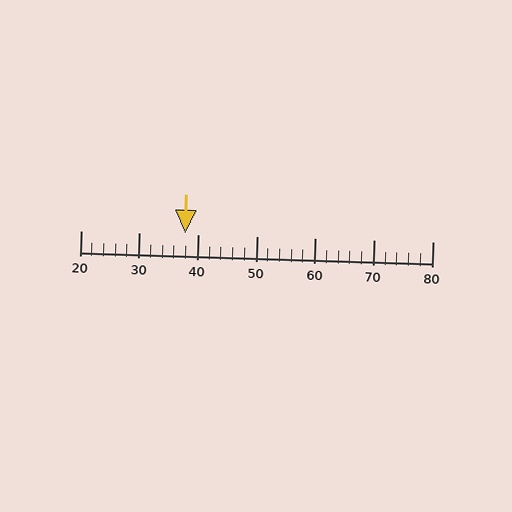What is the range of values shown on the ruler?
The ruler shows values from 20 to 80.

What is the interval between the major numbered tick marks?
The major tick marks are spaced 10 units apart.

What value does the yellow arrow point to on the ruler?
The yellow arrow points to approximately 38.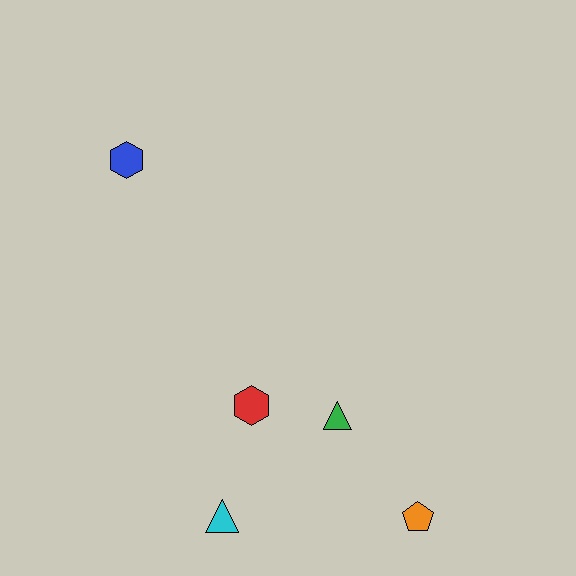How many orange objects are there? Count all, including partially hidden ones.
There is 1 orange object.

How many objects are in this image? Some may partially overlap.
There are 5 objects.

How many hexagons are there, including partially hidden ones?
There are 2 hexagons.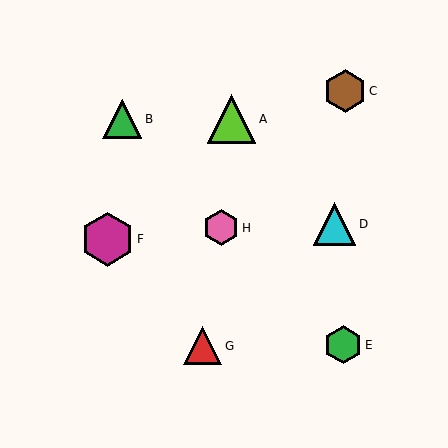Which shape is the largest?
The magenta hexagon (labeled F) is the largest.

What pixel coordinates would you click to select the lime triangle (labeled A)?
Click at (232, 119) to select the lime triangle A.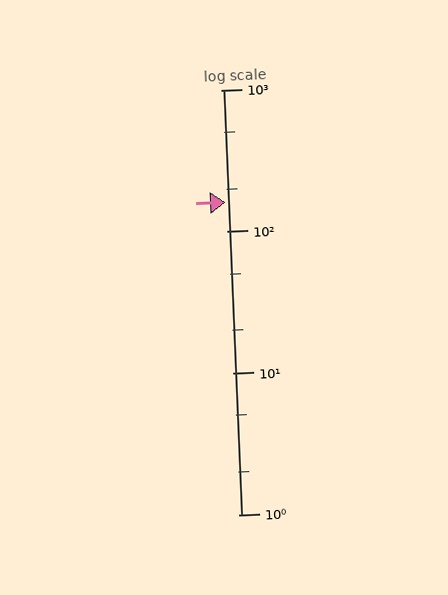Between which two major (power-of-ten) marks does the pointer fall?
The pointer is between 100 and 1000.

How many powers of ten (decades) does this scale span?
The scale spans 3 decades, from 1 to 1000.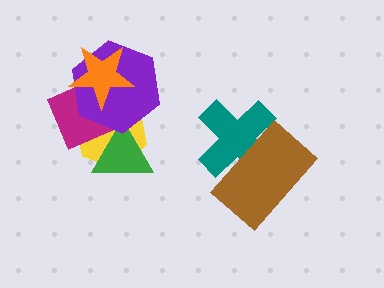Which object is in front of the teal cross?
The brown rectangle is in front of the teal cross.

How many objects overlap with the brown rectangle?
1 object overlaps with the brown rectangle.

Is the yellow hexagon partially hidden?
Yes, it is partially covered by another shape.